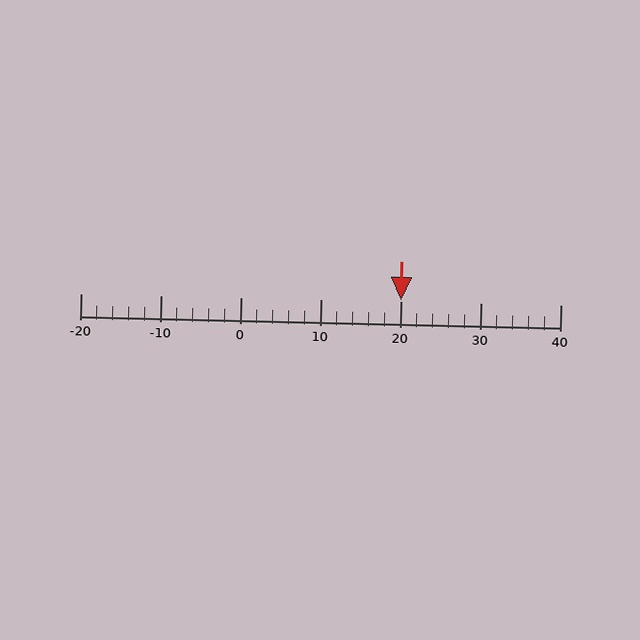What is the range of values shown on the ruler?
The ruler shows values from -20 to 40.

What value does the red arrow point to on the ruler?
The red arrow points to approximately 20.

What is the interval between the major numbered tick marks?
The major tick marks are spaced 10 units apart.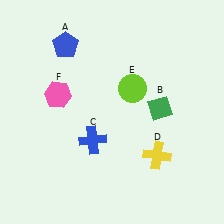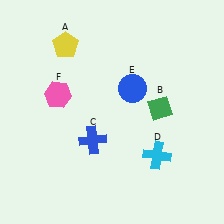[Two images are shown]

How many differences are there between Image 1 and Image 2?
There are 3 differences between the two images.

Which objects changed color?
A changed from blue to yellow. D changed from yellow to cyan. E changed from lime to blue.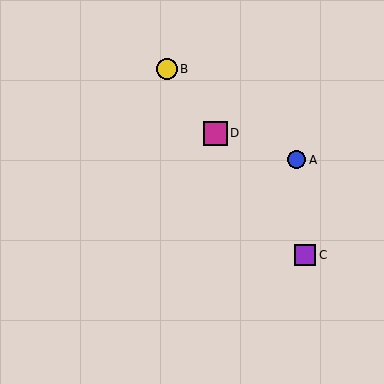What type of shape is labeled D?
Shape D is a magenta square.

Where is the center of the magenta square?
The center of the magenta square is at (215, 133).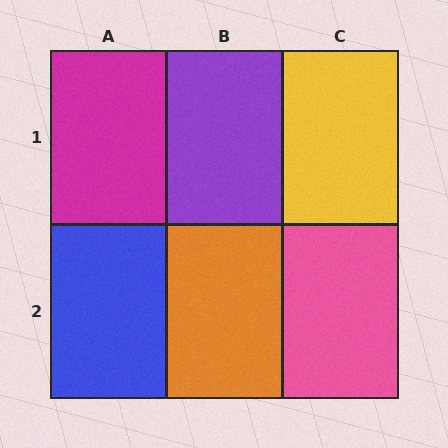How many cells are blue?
1 cell is blue.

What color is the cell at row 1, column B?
Purple.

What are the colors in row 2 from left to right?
Blue, orange, pink.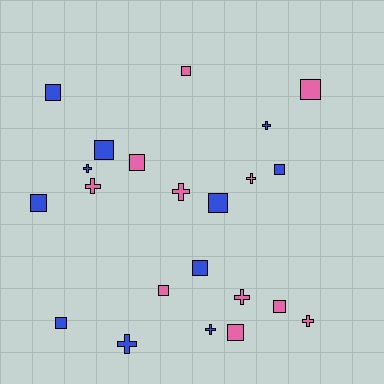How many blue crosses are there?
There are 4 blue crosses.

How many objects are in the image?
There are 22 objects.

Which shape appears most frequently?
Square, with 13 objects.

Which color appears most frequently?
Pink, with 11 objects.